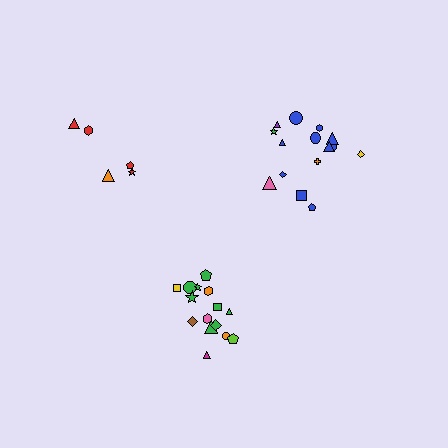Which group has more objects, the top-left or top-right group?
The top-right group.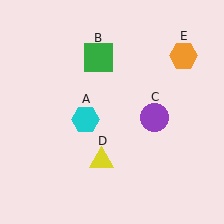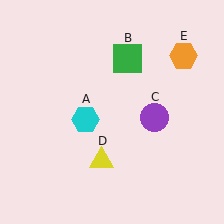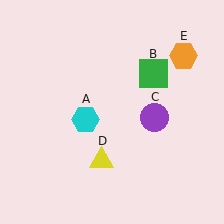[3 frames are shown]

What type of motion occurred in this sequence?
The green square (object B) rotated clockwise around the center of the scene.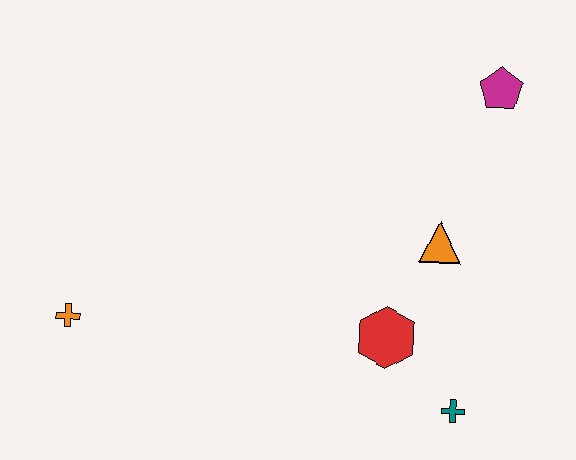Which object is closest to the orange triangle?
The red hexagon is closest to the orange triangle.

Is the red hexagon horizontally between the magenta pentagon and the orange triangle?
No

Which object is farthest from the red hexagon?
The orange cross is farthest from the red hexagon.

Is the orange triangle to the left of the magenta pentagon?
Yes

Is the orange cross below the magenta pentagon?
Yes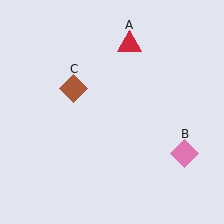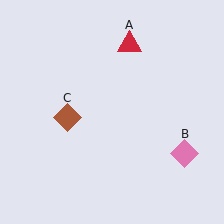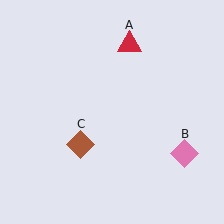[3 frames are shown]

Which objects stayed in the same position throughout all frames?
Red triangle (object A) and pink diamond (object B) remained stationary.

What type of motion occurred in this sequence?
The brown diamond (object C) rotated counterclockwise around the center of the scene.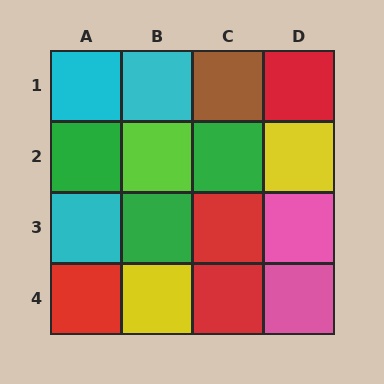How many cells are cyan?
3 cells are cyan.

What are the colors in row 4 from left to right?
Red, yellow, red, pink.